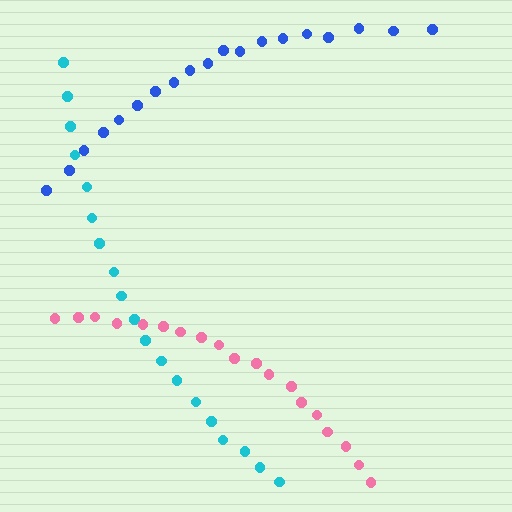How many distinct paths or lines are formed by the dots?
There are 3 distinct paths.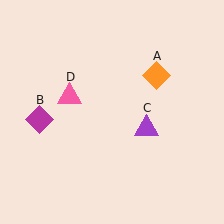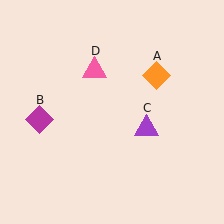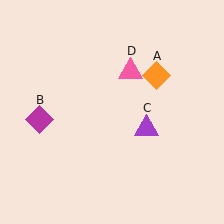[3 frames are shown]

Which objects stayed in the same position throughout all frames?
Orange diamond (object A) and magenta diamond (object B) and purple triangle (object C) remained stationary.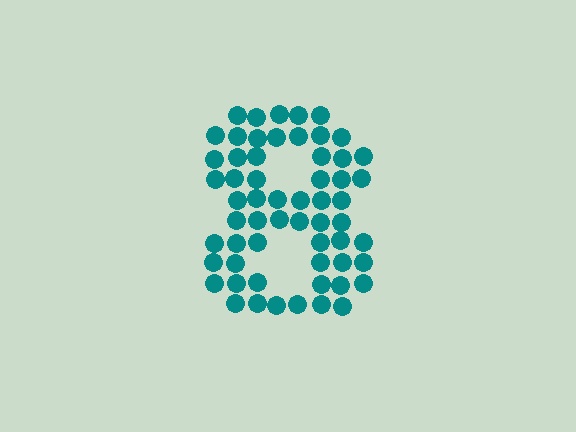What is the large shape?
The large shape is the digit 8.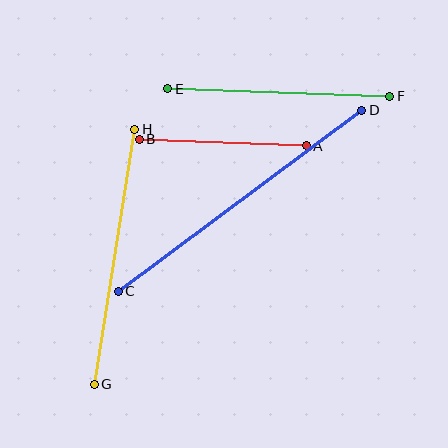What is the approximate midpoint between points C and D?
The midpoint is at approximately (240, 201) pixels.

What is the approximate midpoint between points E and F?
The midpoint is at approximately (279, 92) pixels.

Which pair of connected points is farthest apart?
Points C and D are farthest apart.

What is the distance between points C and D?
The distance is approximately 303 pixels.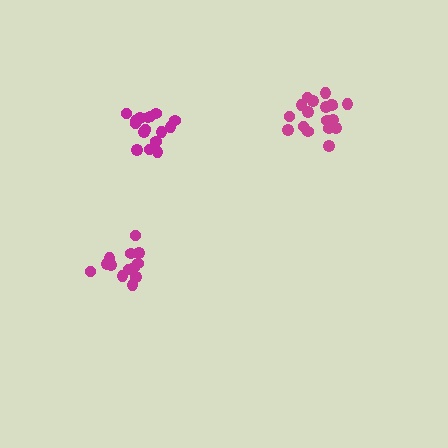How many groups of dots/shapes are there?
There are 3 groups.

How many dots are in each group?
Group 1: 16 dots, Group 2: 19 dots, Group 3: 13 dots (48 total).